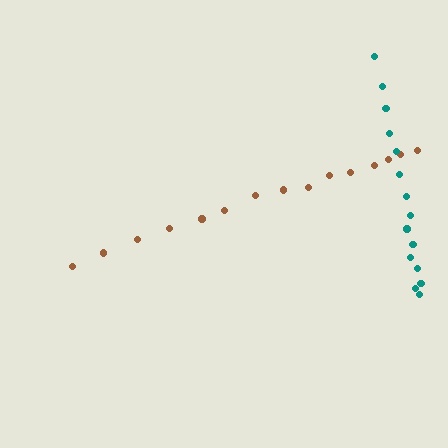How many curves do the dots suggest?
There are 2 distinct paths.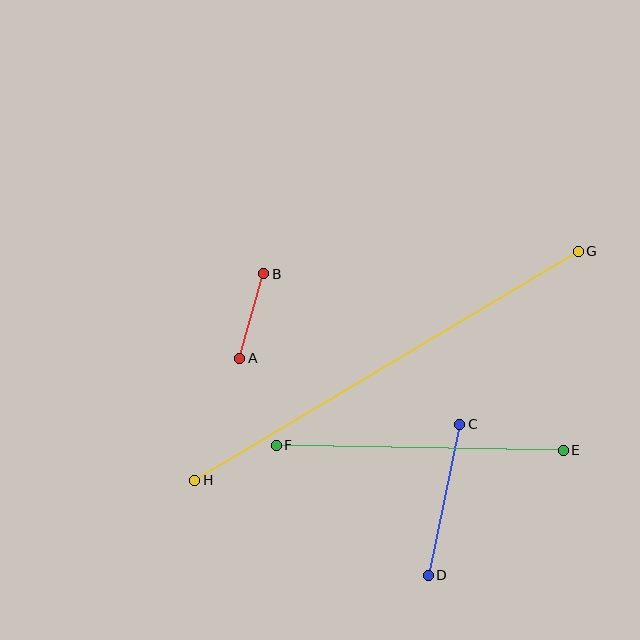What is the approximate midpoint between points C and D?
The midpoint is at approximately (444, 500) pixels.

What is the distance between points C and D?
The distance is approximately 154 pixels.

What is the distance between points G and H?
The distance is approximately 447 pixels.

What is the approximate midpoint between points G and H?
The midpoint is at approximately (387, 366) pixels.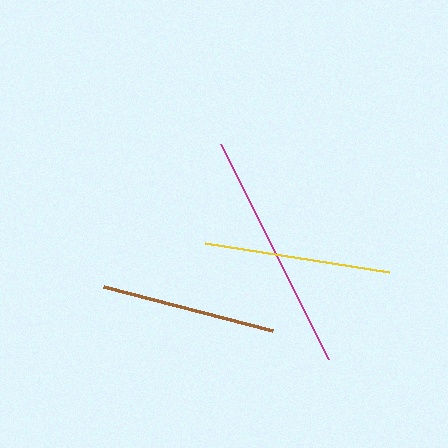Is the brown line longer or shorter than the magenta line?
The magenta line is longer than the brown line.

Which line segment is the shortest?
The brown line is the shortest at approximately 174 pixels.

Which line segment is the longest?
The magenta line is the longest at approximately 241 pixels.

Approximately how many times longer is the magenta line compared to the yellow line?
The magenta line is approximately 1.3 times the length of the yellow line.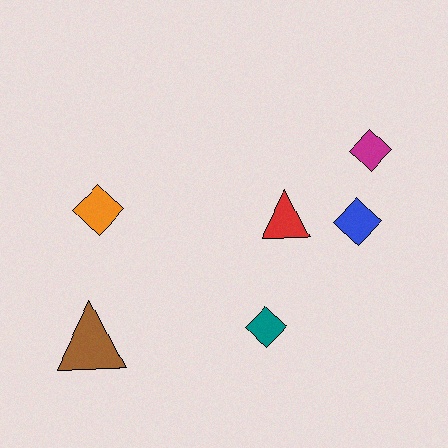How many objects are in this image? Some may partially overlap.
There are 6 objects.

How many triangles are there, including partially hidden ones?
There are 2 triangles.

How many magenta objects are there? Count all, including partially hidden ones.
There is 1 magenta object.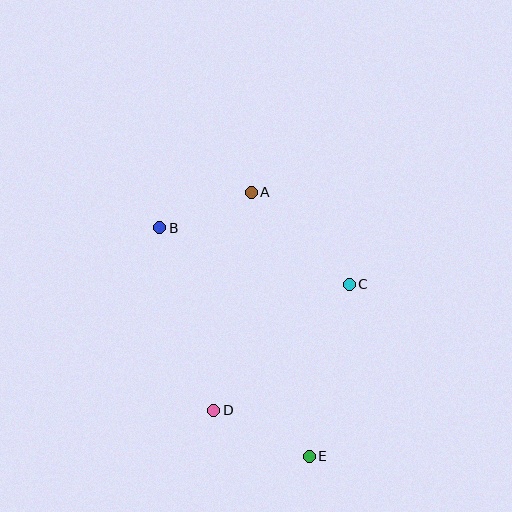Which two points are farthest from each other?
Points B and E are farthest from each other.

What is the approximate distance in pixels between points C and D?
The distance between C and D is approximately 185 pixels.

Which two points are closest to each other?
Points A and B are closest to each other.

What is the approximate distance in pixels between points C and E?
The distance between C and E is approximately 177 pixels.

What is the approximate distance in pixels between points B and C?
The distance between B and C is approximately 198 pixels.